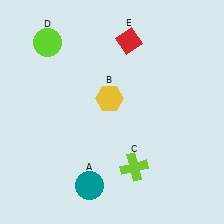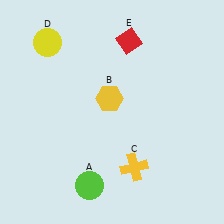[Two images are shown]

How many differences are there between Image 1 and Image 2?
There are 3 differences between the two images.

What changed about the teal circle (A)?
In Image 1, A is teal. In Image 2, it changed to lime.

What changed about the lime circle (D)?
In Image 1, D is lime. In Image 2, it changed to yellow.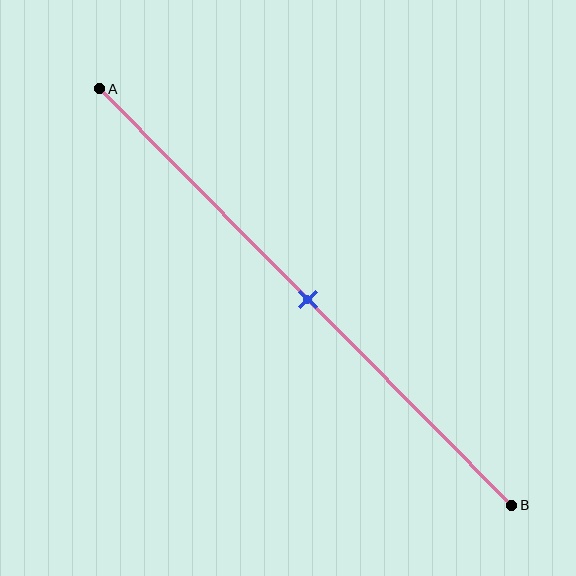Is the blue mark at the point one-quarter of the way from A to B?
No, the mark is at about 50% from A, not at the 25% one-quarter point.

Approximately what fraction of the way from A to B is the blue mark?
The blue mark is approximately 50% of the way from A to B.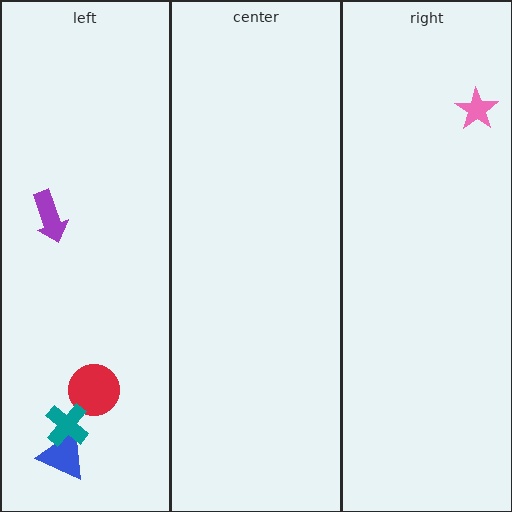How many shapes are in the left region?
4.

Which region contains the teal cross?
The left region.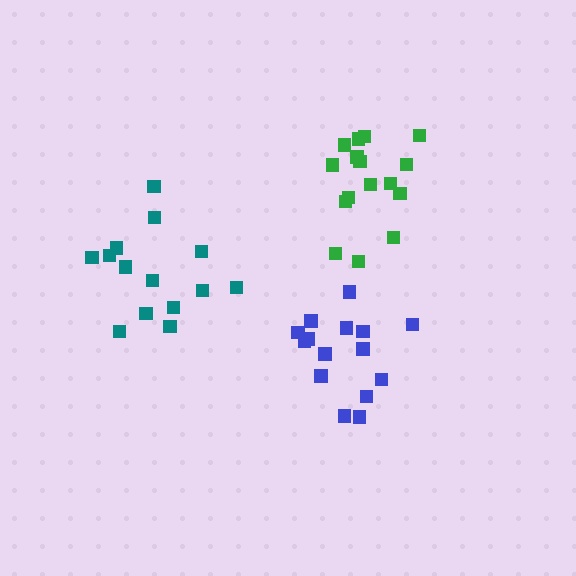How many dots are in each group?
Group 1: 15 dots, Group 2: 16 dots, Group 3: 14 dots (45 total).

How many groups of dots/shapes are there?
There are 3 groups.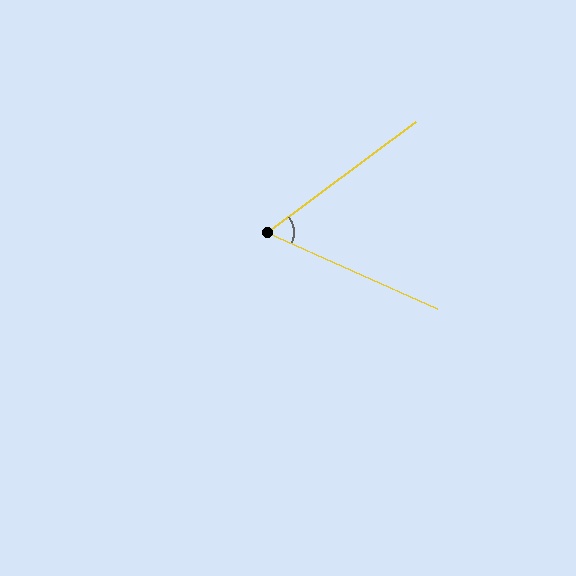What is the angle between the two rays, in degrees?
Approximately 61 degrees.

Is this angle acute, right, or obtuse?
It is acute.